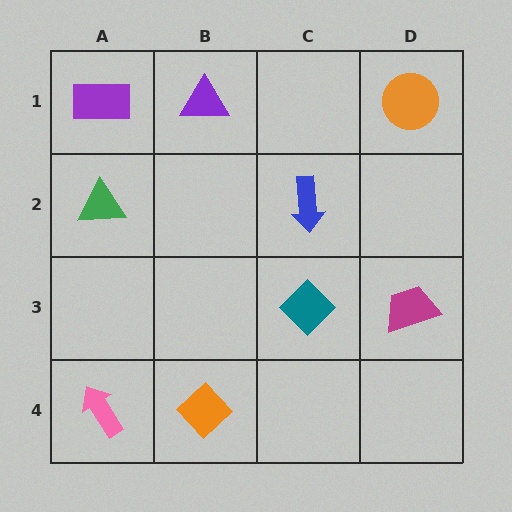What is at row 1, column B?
A purple triangle.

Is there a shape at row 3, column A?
No, that cell is empty.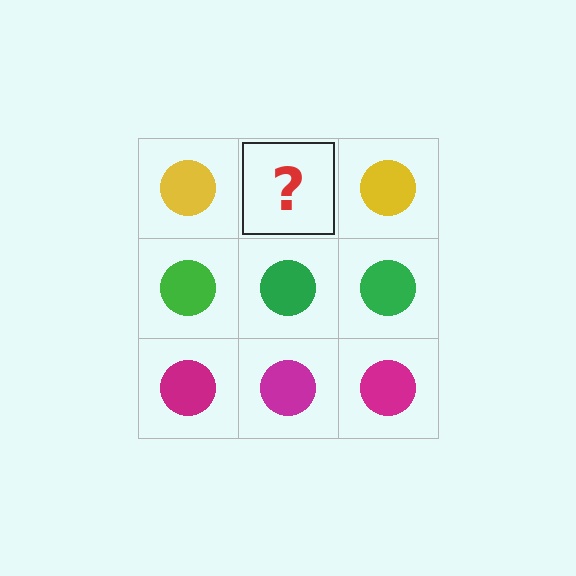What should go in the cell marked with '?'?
The missing cell should contain a yellow circle.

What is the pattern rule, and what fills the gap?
The rule is that each row has a consistent color. The gap should be filled with a yellow circle.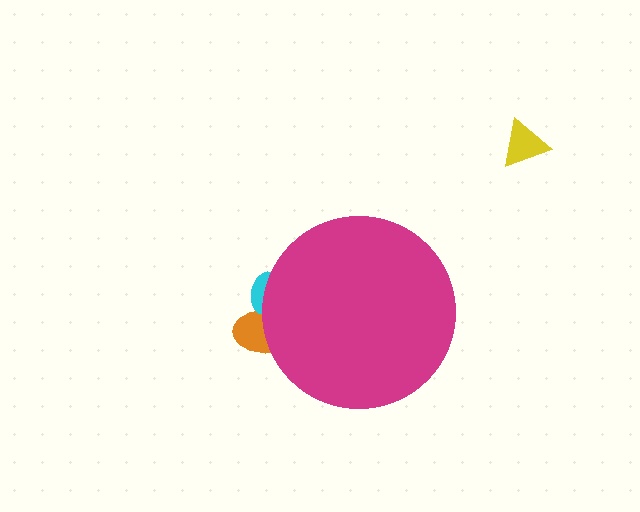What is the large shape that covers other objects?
A magenta circle.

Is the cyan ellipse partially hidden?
Yes, the cyan ellipse is partially hidden behind the magenta circle.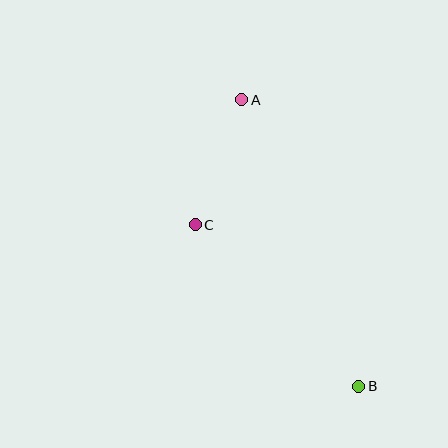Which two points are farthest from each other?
Points A and B are farthest from each other.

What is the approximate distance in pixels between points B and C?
The distance between B and C is approximately 230 pixels.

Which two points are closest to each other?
Points A and C are closest to each other.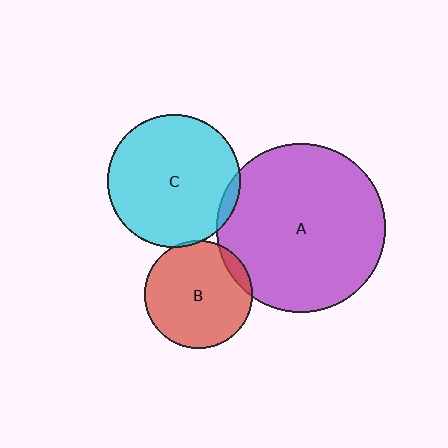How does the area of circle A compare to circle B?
Approximately 2.5 times.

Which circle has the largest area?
Circle A (purple).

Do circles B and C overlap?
Yes.